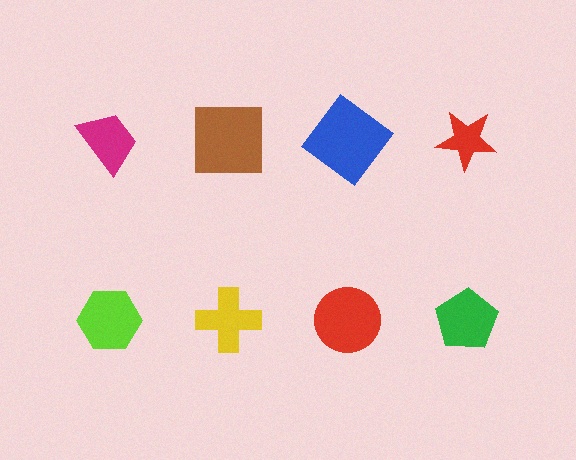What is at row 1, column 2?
A brown square.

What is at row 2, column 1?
A lime hexagon.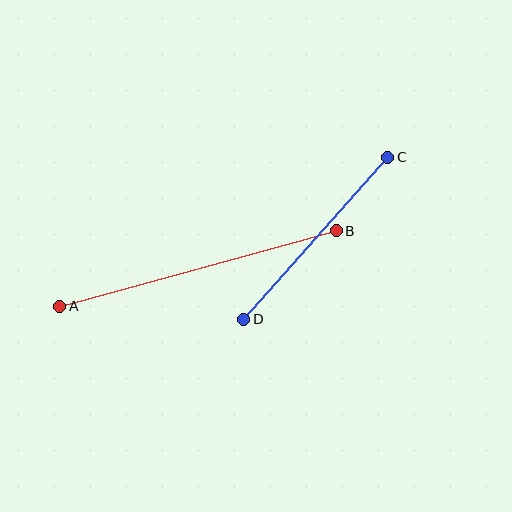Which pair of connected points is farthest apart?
Points A and B are farthest apart.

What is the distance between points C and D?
The distance is approximately 217 pixels.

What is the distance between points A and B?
The distance is approximately 287 pixels.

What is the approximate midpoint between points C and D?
The midpoint is at approximately (316, 238) pixels.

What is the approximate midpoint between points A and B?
The midpoint is at approximately (198, 268) pixels.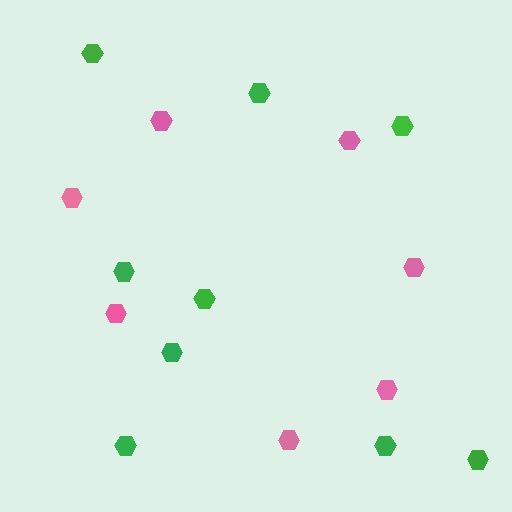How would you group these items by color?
There are 2 groups: one group of pink hexagons (7) and one group of green hexagons (9).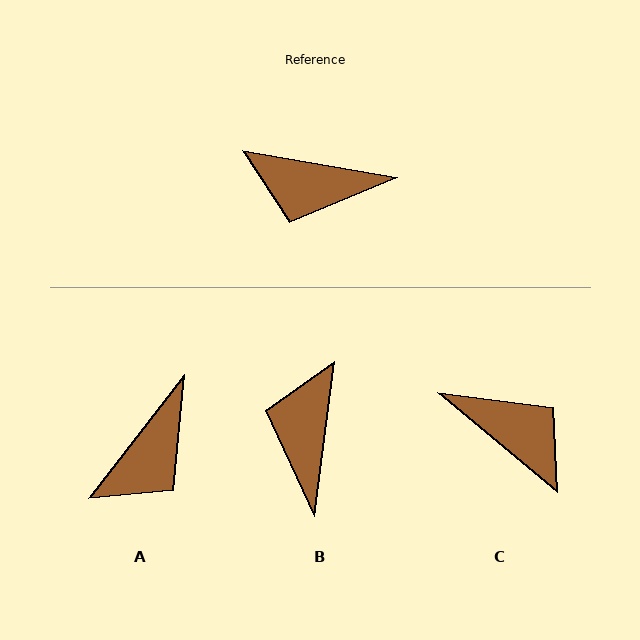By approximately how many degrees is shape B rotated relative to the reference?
Approximately 88 degrees clockwise.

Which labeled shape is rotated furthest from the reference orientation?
C, about 150 degrees away.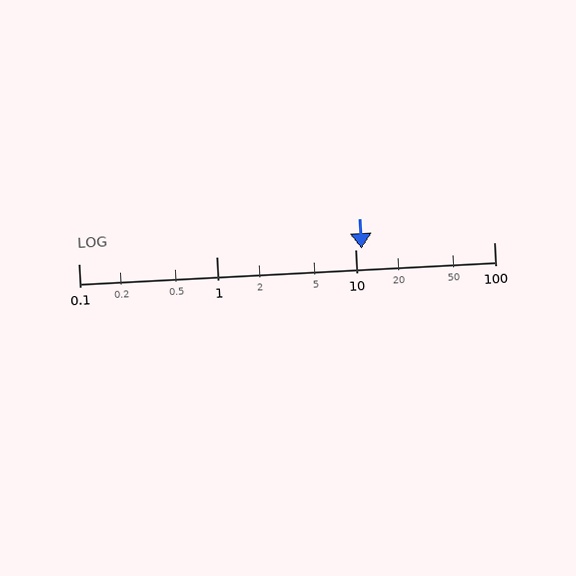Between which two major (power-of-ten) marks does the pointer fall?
The pointer is between 10 and 100.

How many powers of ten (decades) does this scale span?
The scale spans 3 decades, from 0.1 to 100.